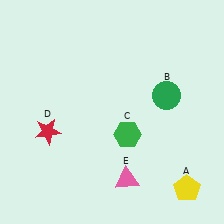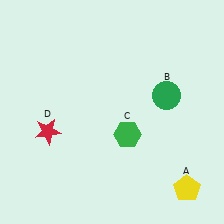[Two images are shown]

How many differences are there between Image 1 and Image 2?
There is 1 difference between the two images.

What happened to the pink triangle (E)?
The pink triangle (E) was removed in Image 2. It was in the bottom-right area of Image 1.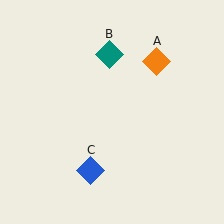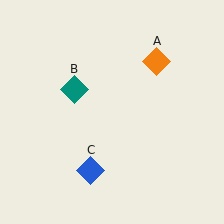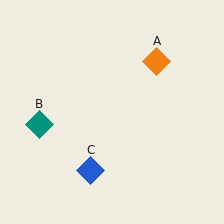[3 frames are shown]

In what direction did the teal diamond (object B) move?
The teal diamond (object B) moved down and to the left.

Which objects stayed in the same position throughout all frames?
Orange diamond (object A) and blue diamond (object C) remained stationary.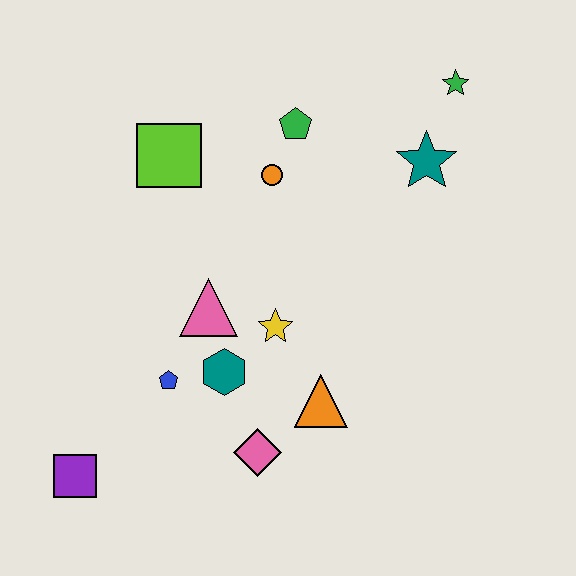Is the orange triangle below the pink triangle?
Yes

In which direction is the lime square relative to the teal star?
The lime square is to the left of the teal star.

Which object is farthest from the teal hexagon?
The green star is farthest from the teal hexagon.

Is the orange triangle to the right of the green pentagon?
Yes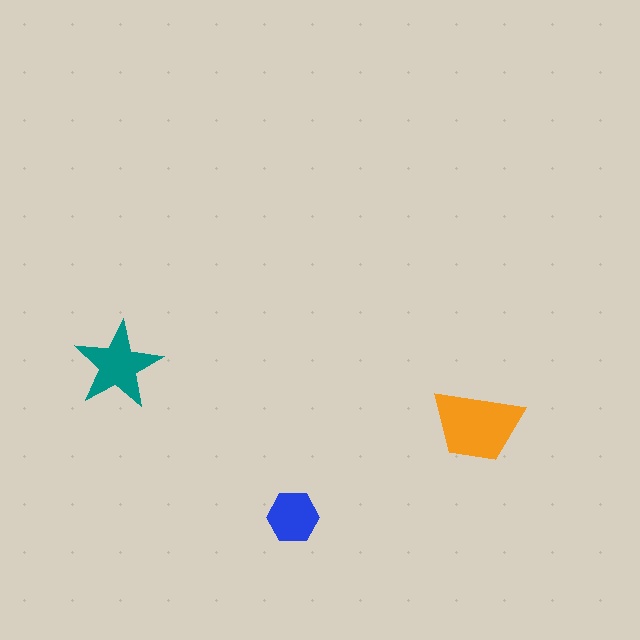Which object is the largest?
The orange trapezoid.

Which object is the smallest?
The blue hexagon.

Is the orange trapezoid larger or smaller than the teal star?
Larger.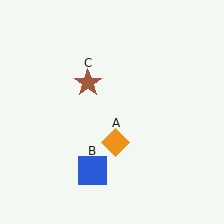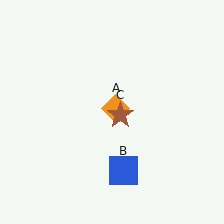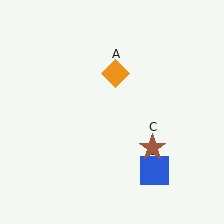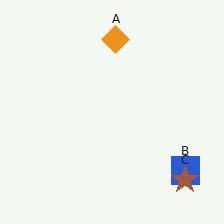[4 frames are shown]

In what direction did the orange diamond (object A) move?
The orange diamond (object A) moved up.